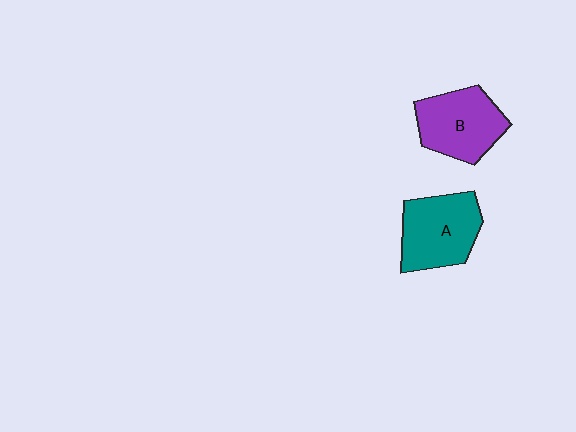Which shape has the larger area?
Shape A (teal).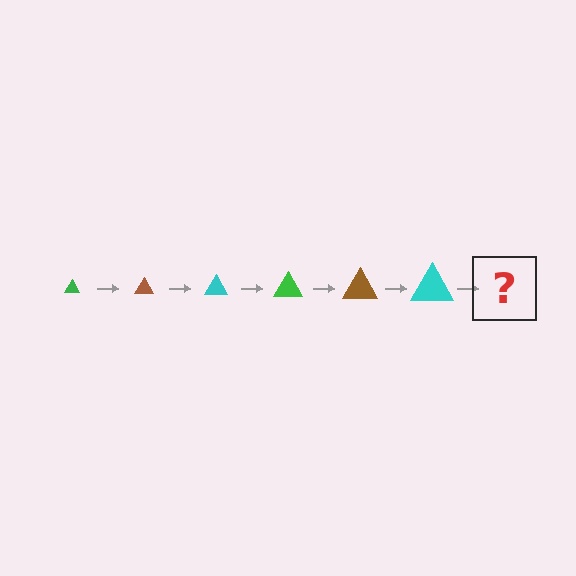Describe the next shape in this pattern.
It should be a green triangle, larger than the previous one.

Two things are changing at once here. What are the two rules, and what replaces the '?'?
The two rules are that the triangle grows larger each step and the color cycles through green, brown, and cyan. The '?' should be a green triangle, larger than the previous one.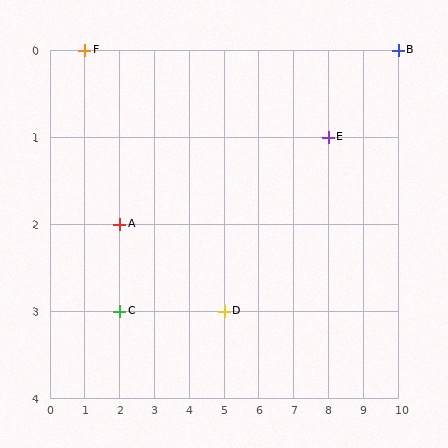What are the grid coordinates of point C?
Point C is at grid coordinates (2, 3).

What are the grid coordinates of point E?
Point E is at grid coordinates (8, 1).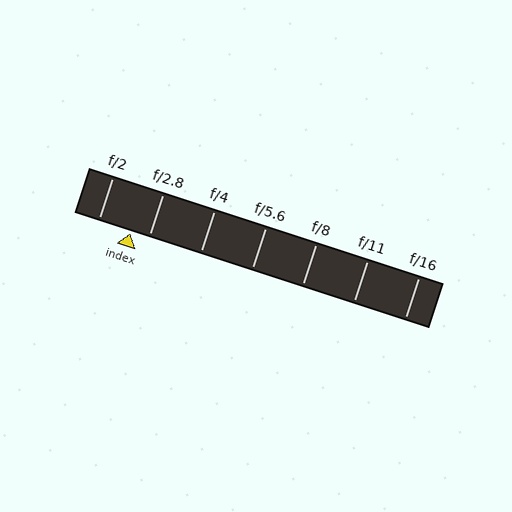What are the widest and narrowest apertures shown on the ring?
The widest aperture shown is f/2 and the narrowest is f/16.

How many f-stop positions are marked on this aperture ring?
There are 7 f-stop positions marked.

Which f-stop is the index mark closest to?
The index mark is closest to f/2.8.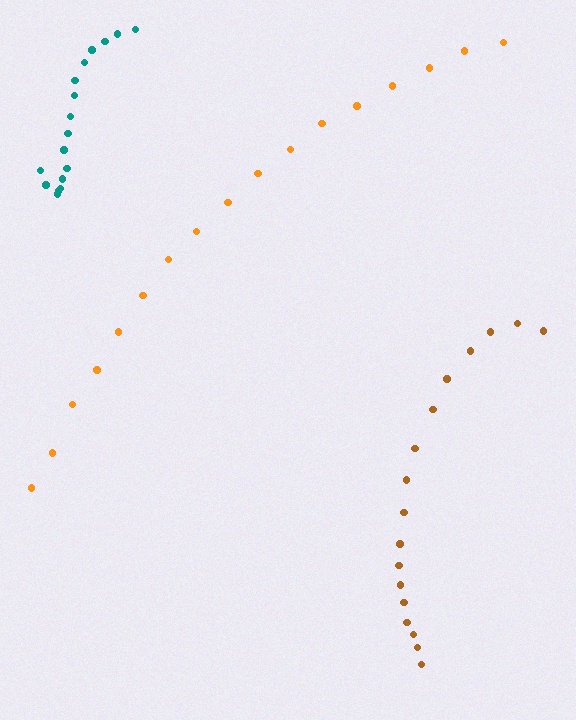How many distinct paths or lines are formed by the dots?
There are 3 distinct paths.